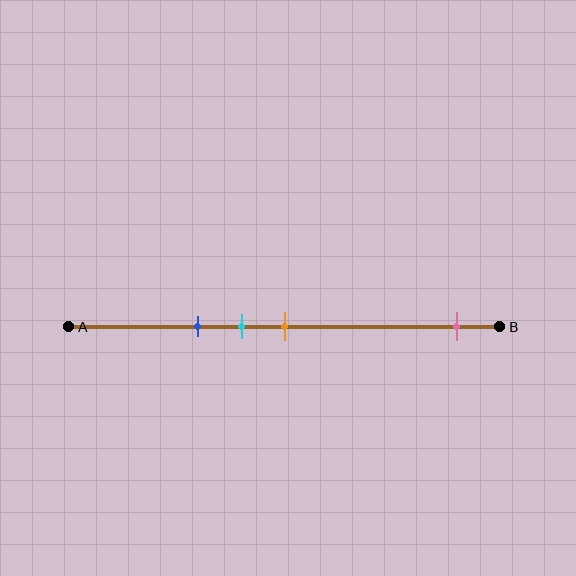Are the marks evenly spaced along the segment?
No, the marks are not evenly spaced.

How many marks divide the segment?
There are 4 marks dividing the segment.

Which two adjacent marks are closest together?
The cyan and orange marks are the closest adjacent pair.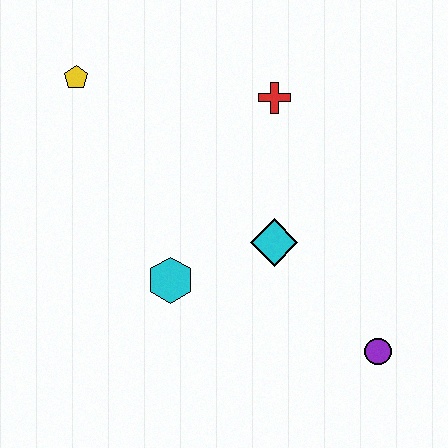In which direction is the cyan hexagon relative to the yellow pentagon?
The cyan hexagon is below the yellow pentagon.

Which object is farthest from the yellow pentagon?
The purple circle is farthest from the yellow pentagon.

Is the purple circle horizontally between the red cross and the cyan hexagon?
No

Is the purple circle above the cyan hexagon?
No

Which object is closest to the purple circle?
The cyan diamond is closest to the purple circle.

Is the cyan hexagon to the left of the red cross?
Yes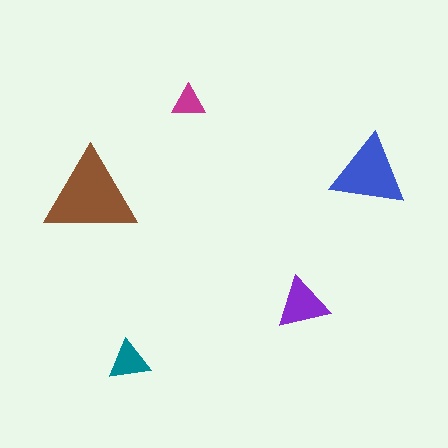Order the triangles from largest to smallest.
the brown one, the blue one, the purple one, the teal one, the magenta one.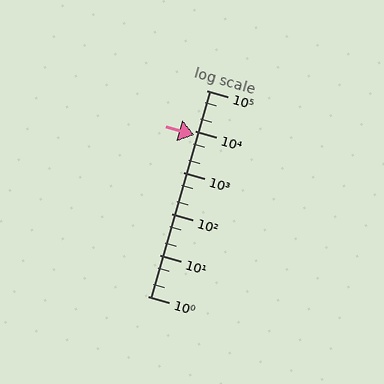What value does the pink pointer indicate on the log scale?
The pointer indicates approximately 8100.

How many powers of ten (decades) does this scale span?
The scale spans 5 decades, from 1 to 100000.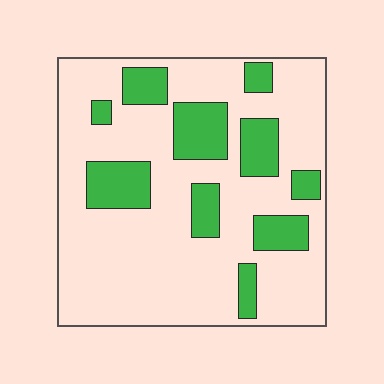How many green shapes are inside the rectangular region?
10.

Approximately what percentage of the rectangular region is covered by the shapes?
Approximately 25%.